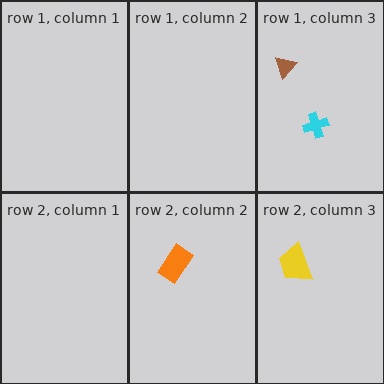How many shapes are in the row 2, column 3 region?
1.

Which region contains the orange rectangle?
The row 2, column 2 region.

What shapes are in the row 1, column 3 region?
The cyan cross, the brown triangle.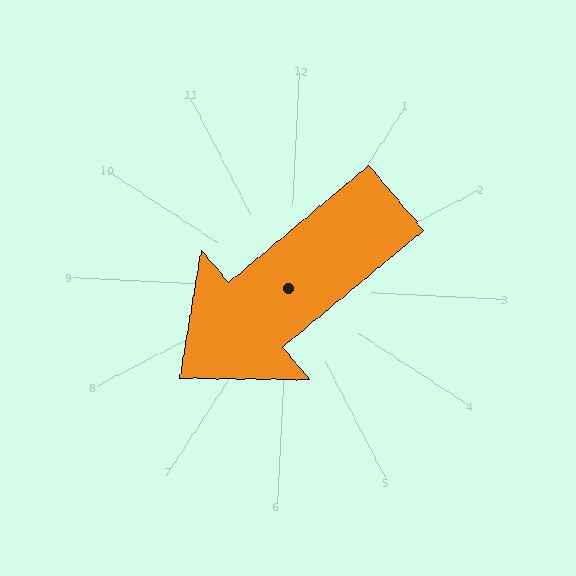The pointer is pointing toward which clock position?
Roughly 8 o'clock.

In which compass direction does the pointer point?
Southwest.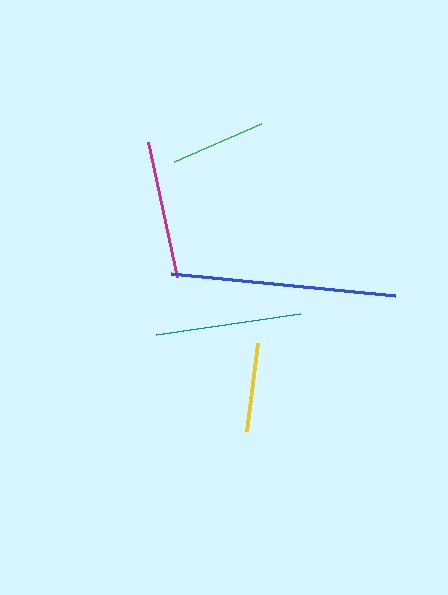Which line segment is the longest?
The blue line is the longest at approximately 226 pixels.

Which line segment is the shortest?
The yellow line is the shortest at approximately 88 pixels.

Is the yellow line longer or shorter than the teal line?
The teal line is longer than the yellow line.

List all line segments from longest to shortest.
From longest to shortest: blue, teal, magenta, green, yellow.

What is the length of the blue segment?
The blue segment is approximately 226 pixels long.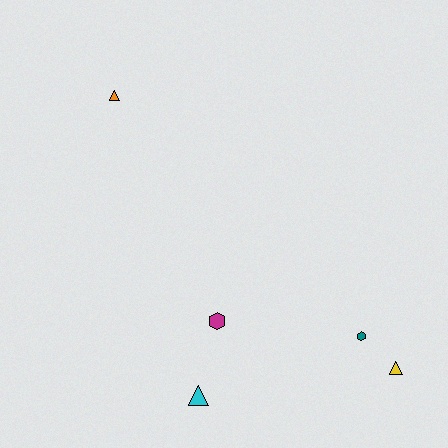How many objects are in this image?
There are 5 objects.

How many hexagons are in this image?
There are 2 hexagons.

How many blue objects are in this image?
There are no blue objects.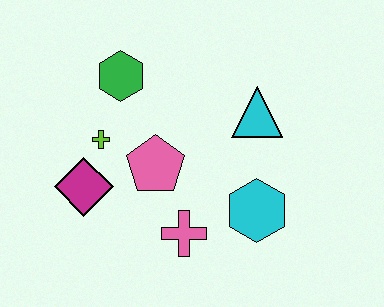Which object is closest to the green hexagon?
The lime cross is closest to the green hexagon.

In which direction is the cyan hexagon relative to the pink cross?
The cyan hexagon is to the right of the pink cross.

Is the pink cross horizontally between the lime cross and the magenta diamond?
No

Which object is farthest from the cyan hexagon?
The green hexagon is farthest from the cyan hexagon.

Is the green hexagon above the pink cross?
Yes